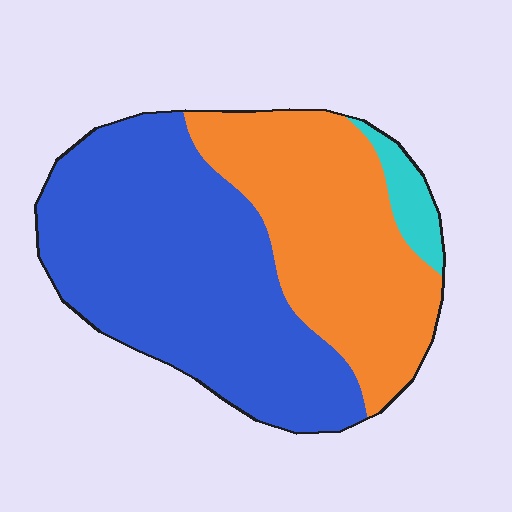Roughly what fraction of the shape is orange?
Orange covers 38% of the shape.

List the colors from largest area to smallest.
From largest to smallest: blue, orange, cyan.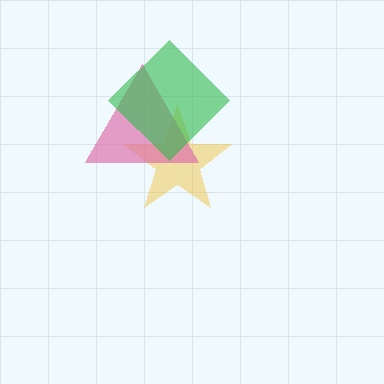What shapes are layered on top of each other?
The layered shapes are: a yellow star, a pink triangle, a green diamond.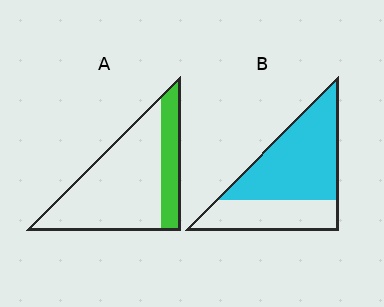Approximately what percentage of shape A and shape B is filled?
A is approximately 25% and B is approximately 65%.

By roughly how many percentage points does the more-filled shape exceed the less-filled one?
By roughly 40 percentage points (B over A).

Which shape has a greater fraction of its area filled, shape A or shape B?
Shape B.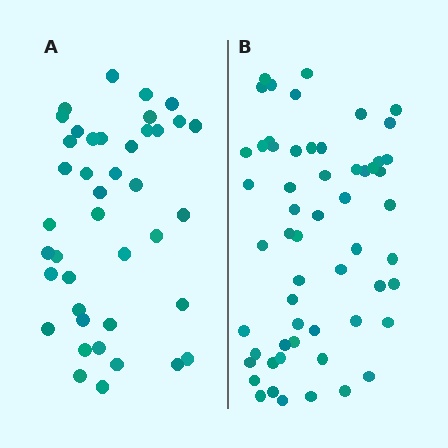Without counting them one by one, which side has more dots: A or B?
Region B (the right region) has more dots.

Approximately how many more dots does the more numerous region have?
Region B has approximately 15 more dots than region A.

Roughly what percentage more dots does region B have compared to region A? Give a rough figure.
About 40% more.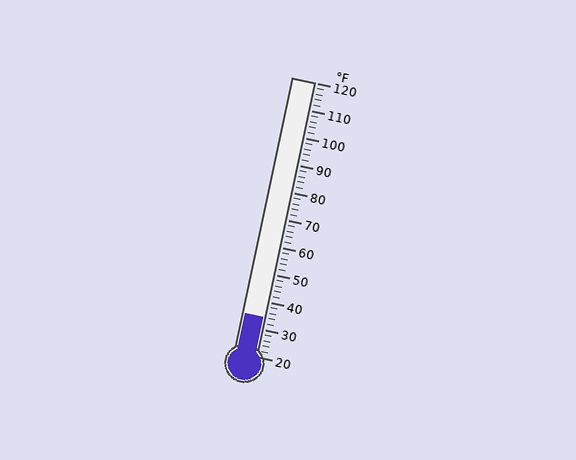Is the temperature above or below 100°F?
The temperature is below 100°F.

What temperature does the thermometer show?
The thermometer shows approximately 34°F.